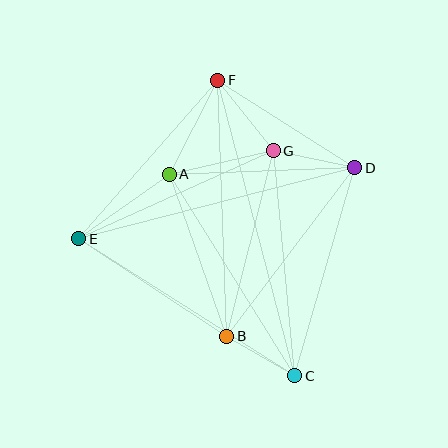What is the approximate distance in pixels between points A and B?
The distance between A and B is approximately 172 pixels.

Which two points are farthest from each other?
Points C and F are farthest from each other.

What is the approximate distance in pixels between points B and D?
The distance between B and D is approximately 212 pixels.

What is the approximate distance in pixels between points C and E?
The distance between C and E is approximately 256 pixels.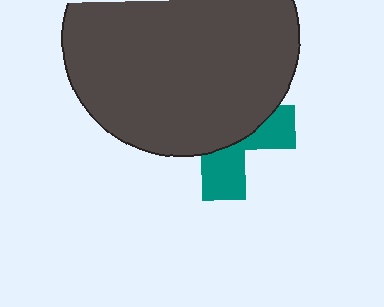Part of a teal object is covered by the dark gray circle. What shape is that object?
It is a cross.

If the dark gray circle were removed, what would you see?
You would see the complete teal cross.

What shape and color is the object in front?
The object in front is a dark gray circle.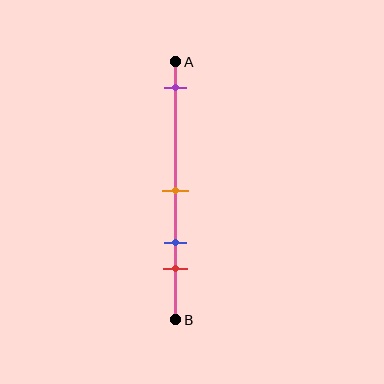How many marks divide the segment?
There are 4 marks dividing the segment.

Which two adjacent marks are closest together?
The blue and red marks are the closest adjacent pair.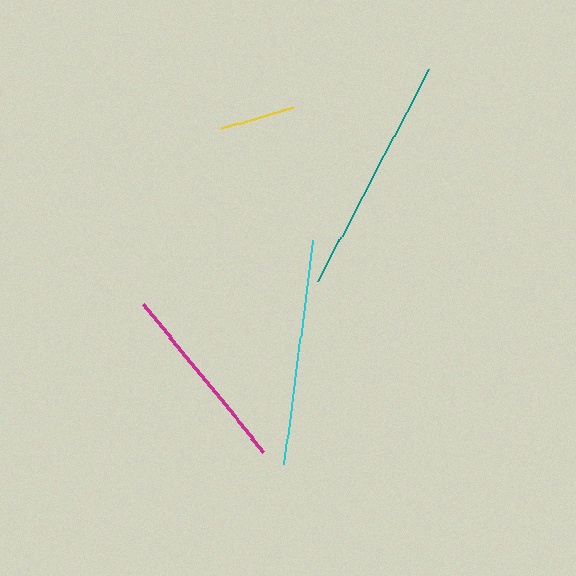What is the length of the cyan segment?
The cyan segment is approximately 225 pixels long.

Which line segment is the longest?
The teal line is the longest at approximately 239 pixels.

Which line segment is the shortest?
The yellow line is the shortest at approximately 75 pixels.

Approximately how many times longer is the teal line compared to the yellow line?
The teal line is approximately 3.2 times the length of the yellow line.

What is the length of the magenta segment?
The magenta segment is approximately 191 pixels long.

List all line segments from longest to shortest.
From longest to shortest: teal, cyan, magenta, yellow.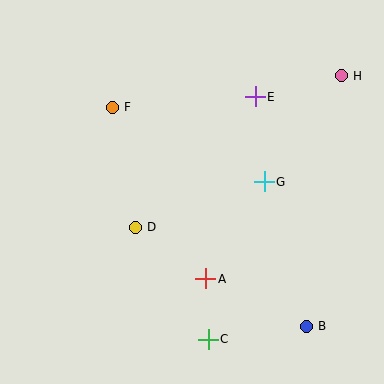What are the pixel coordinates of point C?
Point C is at (208, 339).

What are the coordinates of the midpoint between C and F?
The midpoint between C and F is at (160, 223).